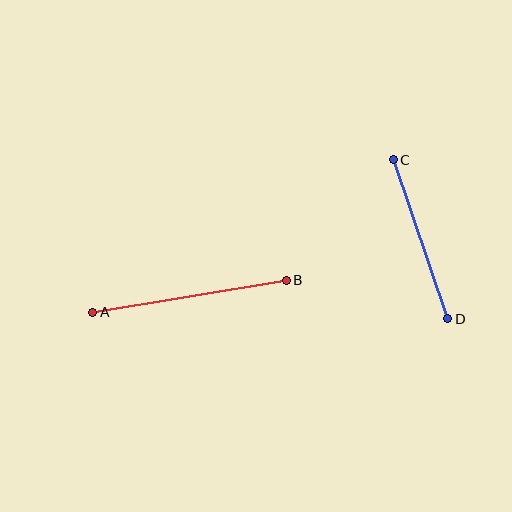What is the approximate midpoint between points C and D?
The midpoint is at approximately (421, 239) pixels.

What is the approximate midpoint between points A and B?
The midpoint is at approximately (189, 296) pixels.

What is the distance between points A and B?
The distance is approximately 196 pixels.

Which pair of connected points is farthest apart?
Points A and B are farthest apart.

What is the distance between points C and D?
The distance is approximately 168 pixels.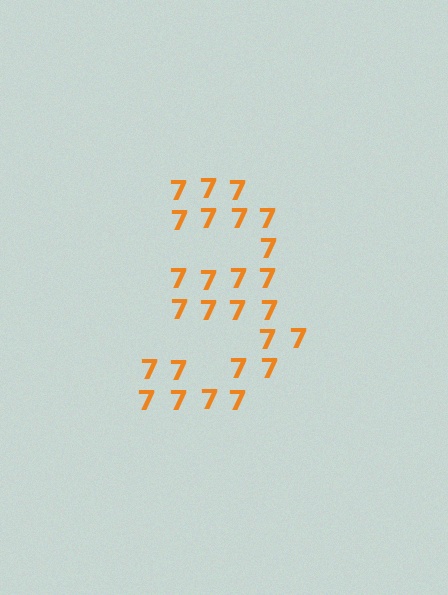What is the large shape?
The large shape is the digit 3.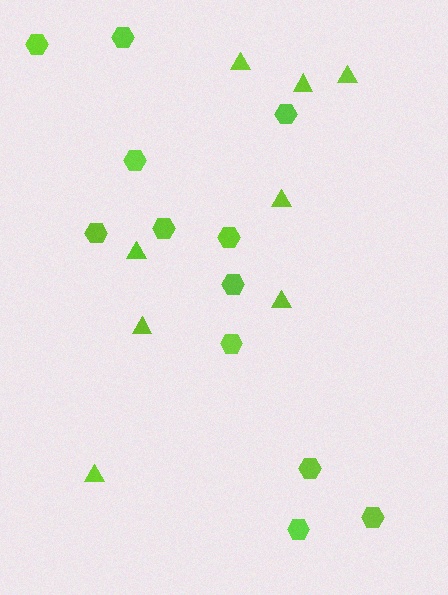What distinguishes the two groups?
There are 2 groups: one group of hexagons (12) and one group of triangles (8).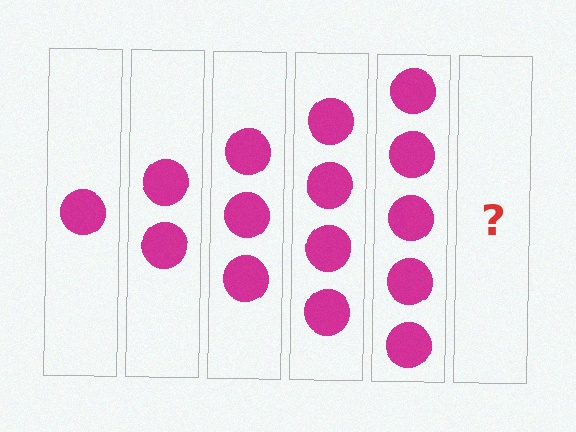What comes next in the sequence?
The next element should be 6 circles.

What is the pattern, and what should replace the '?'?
The pattern is that each step adds one more circle. The '?' should be 6 circles.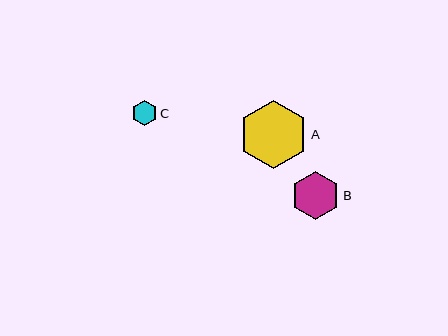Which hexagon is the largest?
Hexagon A is the largest with a size of approximately 68 pixels.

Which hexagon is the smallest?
Hexagon C is the smallest with a size of approximately 25 pixels.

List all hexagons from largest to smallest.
From largest to smallest: A, B, C.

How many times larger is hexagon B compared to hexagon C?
Hexagon B is approximately 1.9 times the size of hexagon C.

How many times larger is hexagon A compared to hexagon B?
Hexagon A is approximately 1.4 times the size of hexagon B.